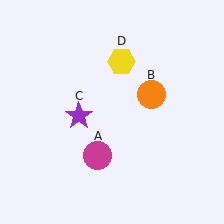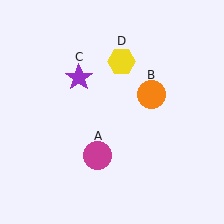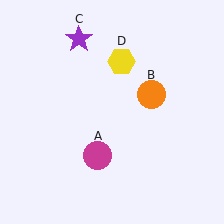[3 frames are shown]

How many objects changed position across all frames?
1 object changed position: purple star (object C).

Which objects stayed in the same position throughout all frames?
Magenta circle (object A) and orange circle (object B) and yellow hexagon (object D) remained stationary.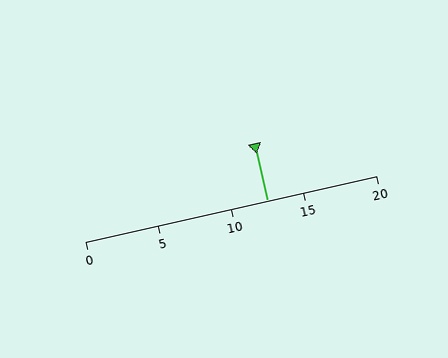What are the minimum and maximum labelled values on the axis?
The axis runs from 0 to 20.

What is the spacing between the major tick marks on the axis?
The major ticks are spaced 5 apart.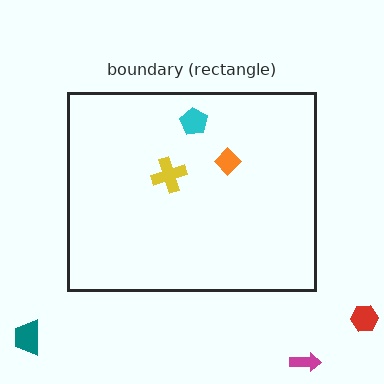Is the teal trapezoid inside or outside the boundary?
Outside.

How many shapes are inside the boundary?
3 inside, 3 outside.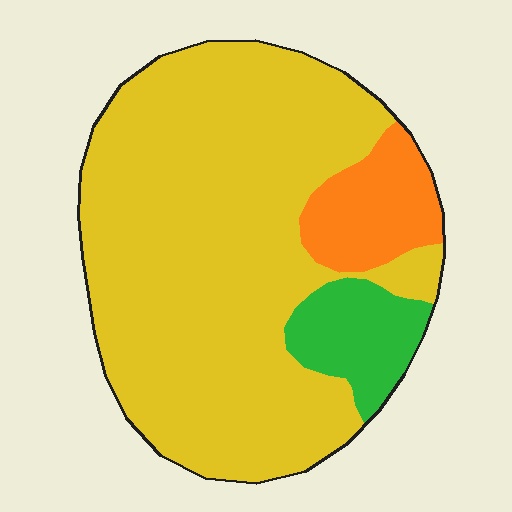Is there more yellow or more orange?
Yellow.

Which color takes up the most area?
Yellow, at roughly 80%.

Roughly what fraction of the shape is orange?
Orange takes up less than a quarter of the shape.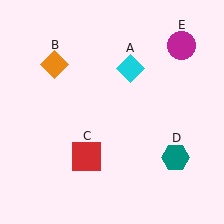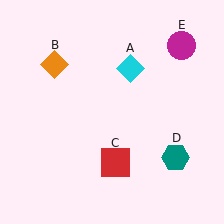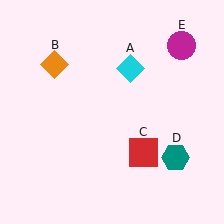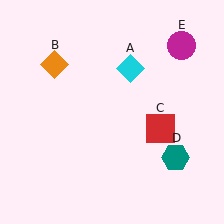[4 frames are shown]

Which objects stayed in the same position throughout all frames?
Cyan diamond (object A) and orange diamond (object B) and teal hexagon (object D) and magenta circle (object E) remained stationary.